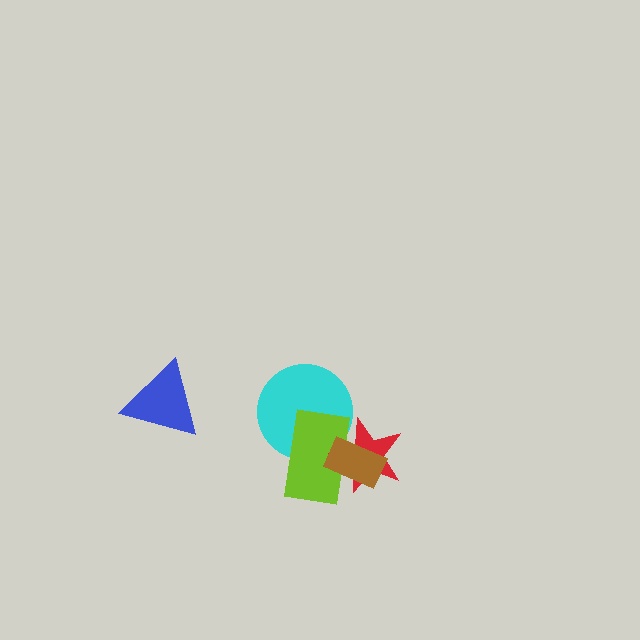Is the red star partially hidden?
Yes, it is partially covered by another shape.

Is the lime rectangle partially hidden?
Yes, it is partially covered by another shape.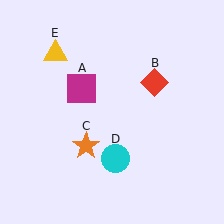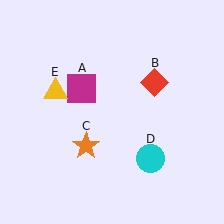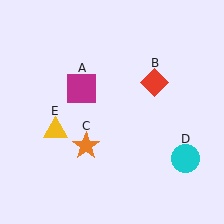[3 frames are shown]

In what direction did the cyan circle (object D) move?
The cyan circle (object D) moved right.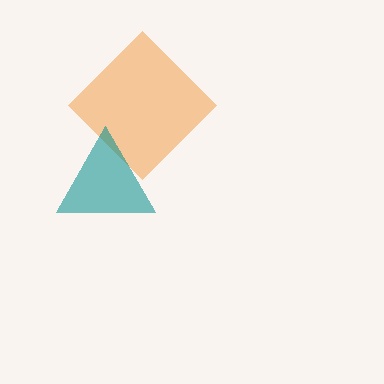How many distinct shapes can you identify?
There are 2 distinct shapes: an orange diamond, a teal triangle.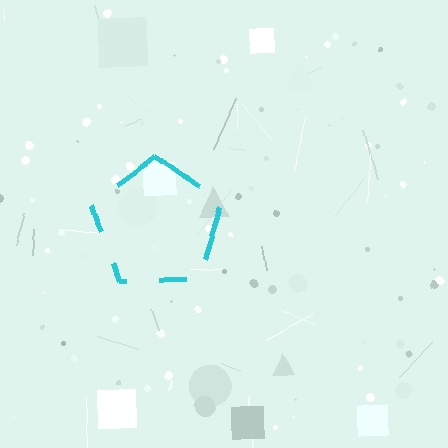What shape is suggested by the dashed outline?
The dashed outline suggests a pentagon.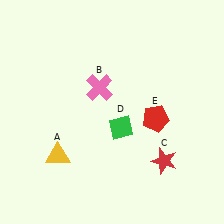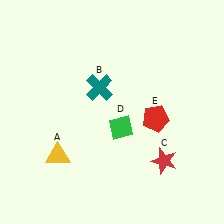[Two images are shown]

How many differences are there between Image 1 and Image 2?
There is 1 difference between the two images.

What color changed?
The cross (B) changed from pink in Image 1 to teal in Image 2.